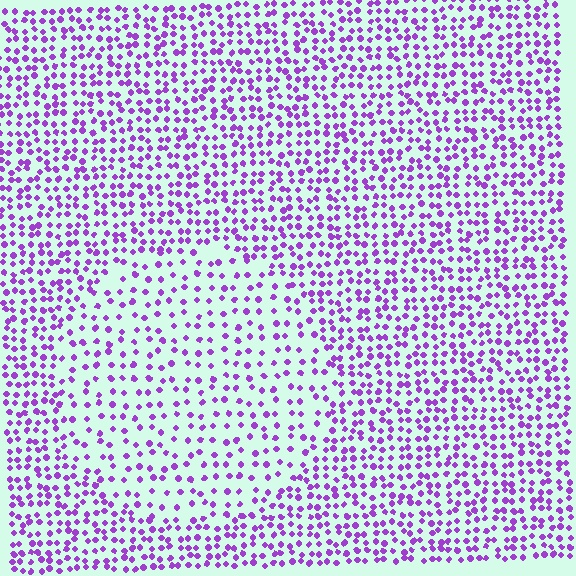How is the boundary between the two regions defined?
The boundary is defined by a change in element density (approximately 1.9x ratio). All elements are the same color, size, and shape.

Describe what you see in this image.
The image contains small purple elements arranged at two different densities. A circle-shaped region is visible where the elements are less densely packed than the surrounding area.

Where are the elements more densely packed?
The elements are more densely packed outside the circle boundary.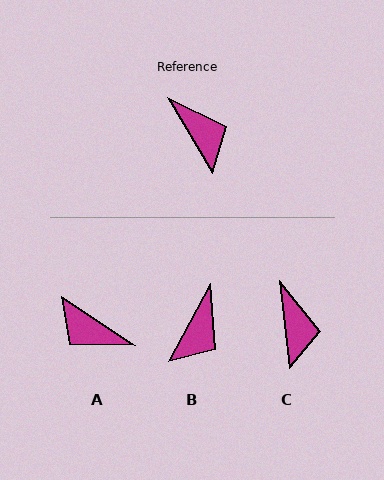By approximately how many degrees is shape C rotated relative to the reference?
Approximately 24 degrees clockwise.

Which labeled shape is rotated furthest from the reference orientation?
A, about 154 degrees away.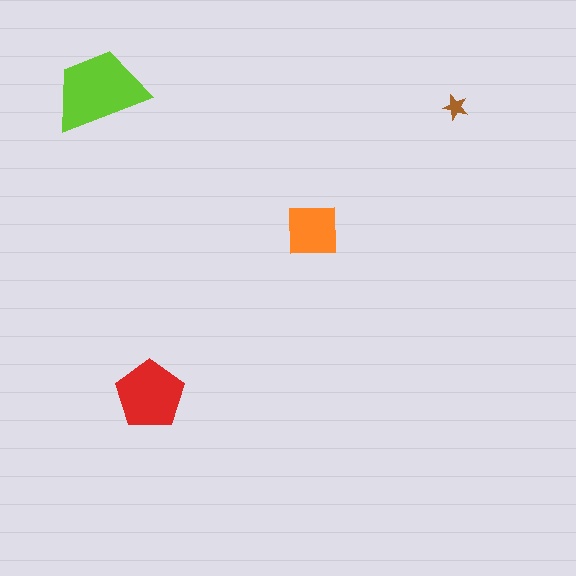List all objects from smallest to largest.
The brown star, the orange square, the red pentagon, the lime trapezoid.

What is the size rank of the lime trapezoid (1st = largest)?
1st.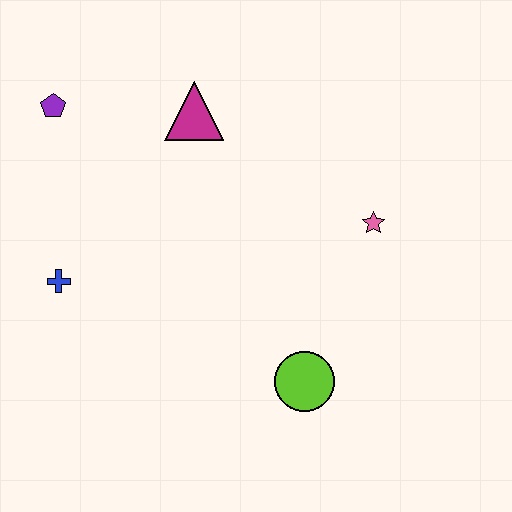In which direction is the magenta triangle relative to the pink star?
The magenta triangle is to the left of the pink star.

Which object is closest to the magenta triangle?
The purple pentagon is closest to the magenta triangle.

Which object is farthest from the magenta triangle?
The lime circle is farthest from the magenta triangle.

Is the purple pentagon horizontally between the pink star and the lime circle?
No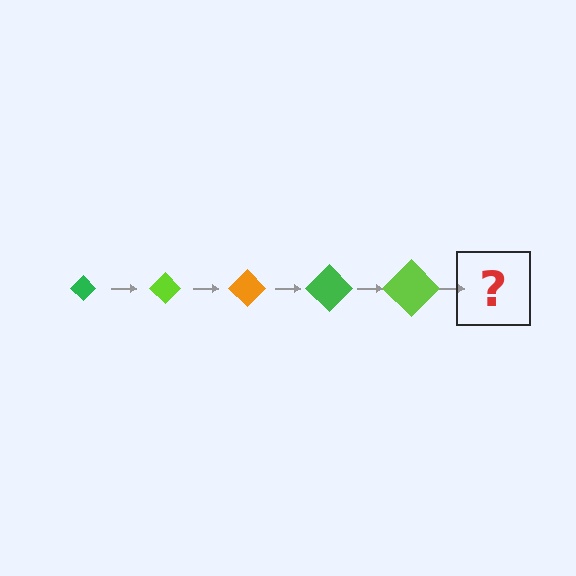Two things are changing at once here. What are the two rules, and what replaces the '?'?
The two rules are that the diamond grows larger each step and the color cycles through green, lime, and orange. The '?' should be an orange diamond, larger than the previous one.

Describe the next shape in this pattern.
It should be an orange diamond, larger than the previous one.